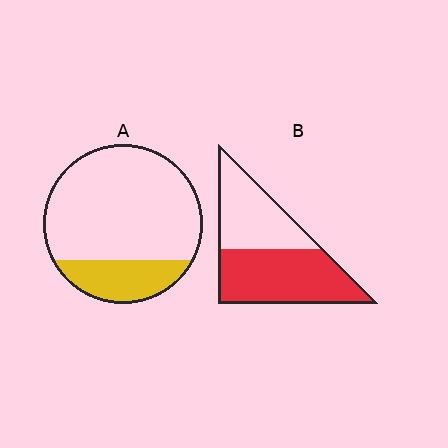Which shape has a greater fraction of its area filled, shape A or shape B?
Shape B.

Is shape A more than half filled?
No.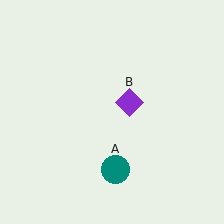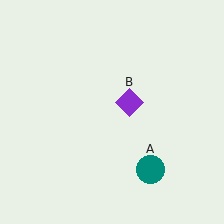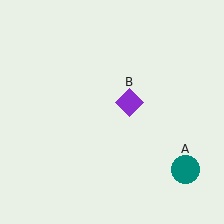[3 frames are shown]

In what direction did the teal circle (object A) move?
The teal circle (object A) moved right.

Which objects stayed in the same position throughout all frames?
Purple diamond (object B) remained stationary.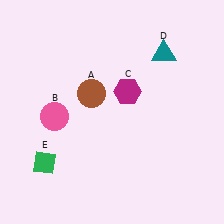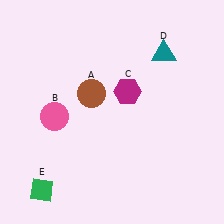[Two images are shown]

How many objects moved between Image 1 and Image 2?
1 object moved between the two images.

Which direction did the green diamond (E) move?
The green diamond (E) moved down.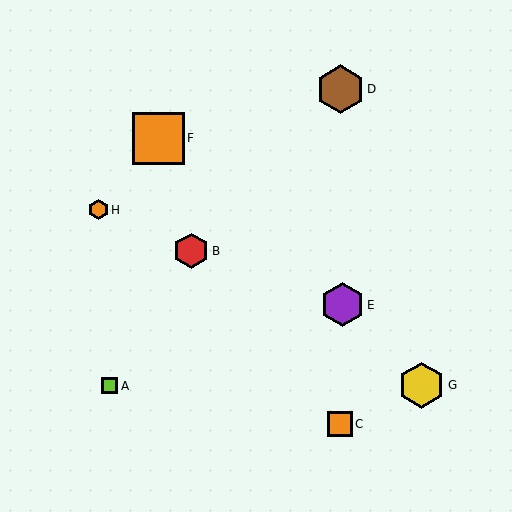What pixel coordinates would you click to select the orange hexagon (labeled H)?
Click at (98, 210) to select the orange hexagon H.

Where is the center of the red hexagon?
The center of the red hexagon is at (191, 251).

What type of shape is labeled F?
Shape F is an orange square.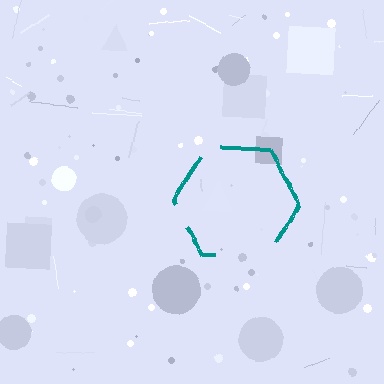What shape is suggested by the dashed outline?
The dashed outline suggests a hexagon.